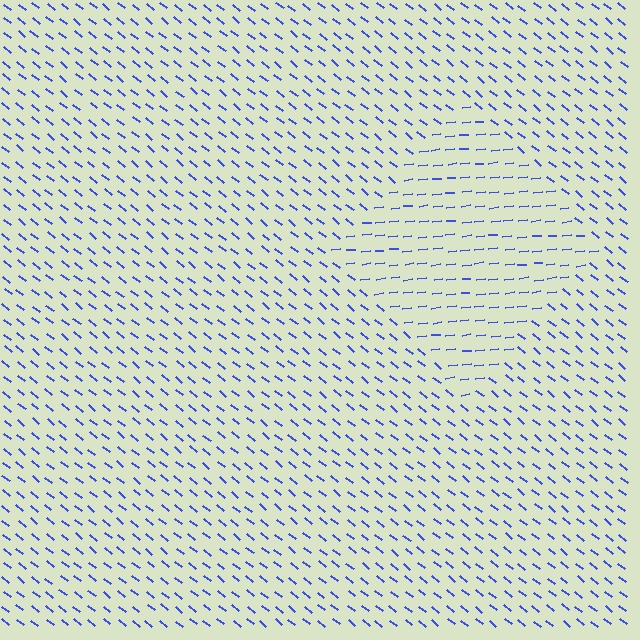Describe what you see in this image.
The image is filled with small blue line segments. A diamond region in the image has lines oriented differently from the surrounding lines, creating a visible texture boundary.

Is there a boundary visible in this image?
Yes, there is a texture boundary formed by a change in line orientation.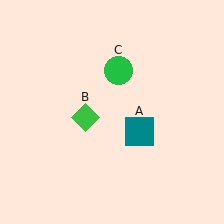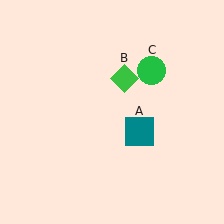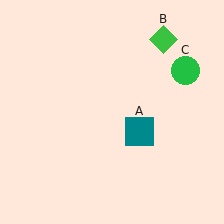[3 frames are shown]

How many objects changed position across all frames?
2 objects changed position: green diamond (object B), green circle (object C).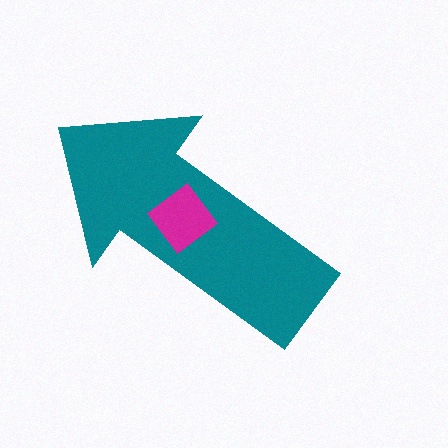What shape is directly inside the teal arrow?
The magenta diamond.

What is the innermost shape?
The magenta diamond.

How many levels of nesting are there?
2.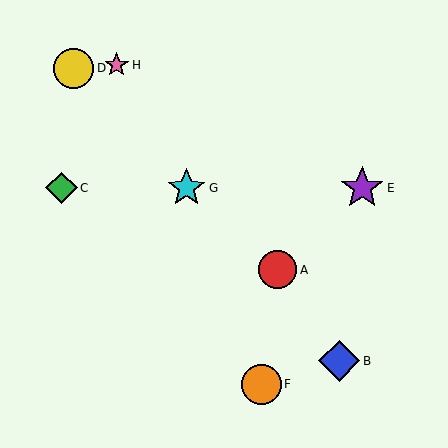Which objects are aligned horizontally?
Objects C, E, G are aligned horizontally.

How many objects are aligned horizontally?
3 objects (C, E, G) are aligned horizontally.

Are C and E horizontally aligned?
Yes, both are at y≈188.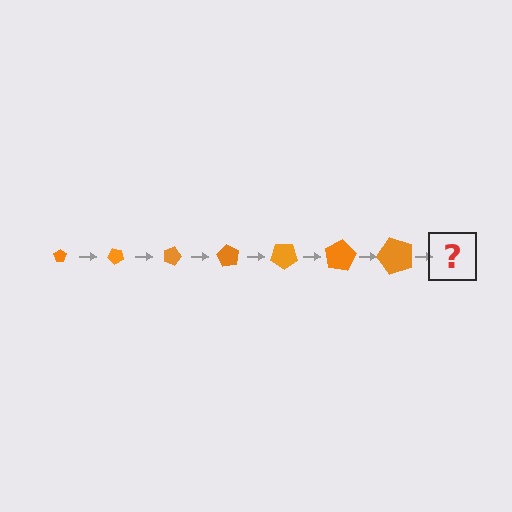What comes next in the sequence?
The next element should be a pentagon, larger than the previous one and rotated 315 degrees from the start.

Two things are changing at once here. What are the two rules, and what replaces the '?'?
The two rules are that the pentagon grows larger each step and it rotates 45 degrees each step. The '?' should be a pentagon, larger than the previous one and rotated 315 degrees from the start.